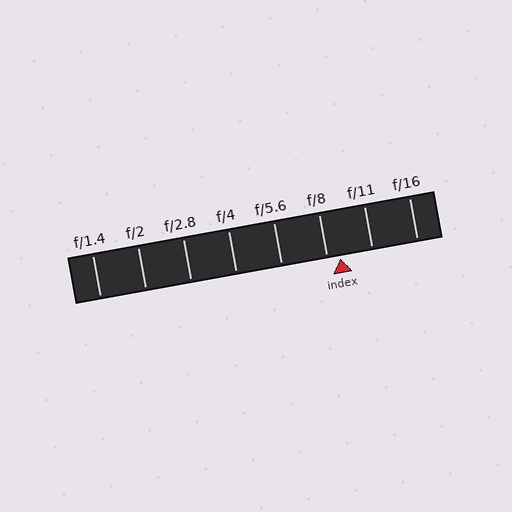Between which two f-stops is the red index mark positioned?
The index mark is between f/8 and f/11.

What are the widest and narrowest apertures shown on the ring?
The widest aperture shown is f/1.4 and the narrowest is f/16.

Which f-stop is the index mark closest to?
The index mark is closest to f/8.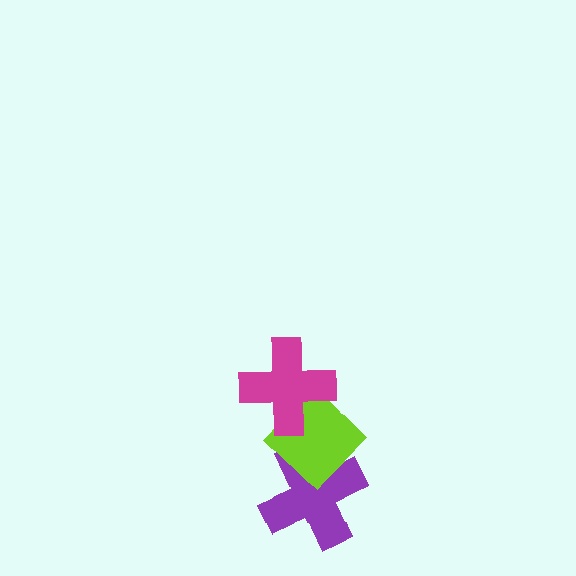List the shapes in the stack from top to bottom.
From top to bottom: the magenta cross, the lime diamond, the purple cross.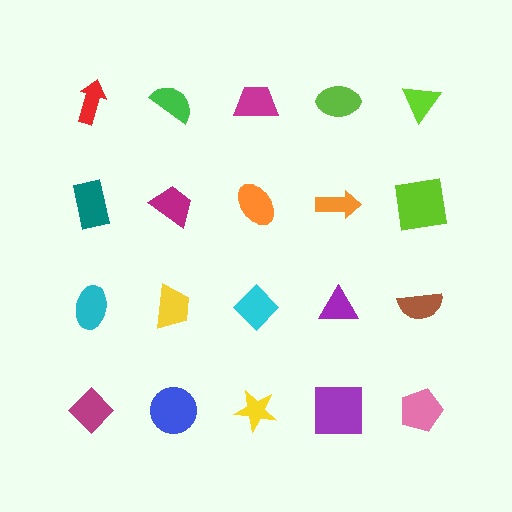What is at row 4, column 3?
A yellow star.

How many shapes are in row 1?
5 shapes.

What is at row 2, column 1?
A teal rectangle.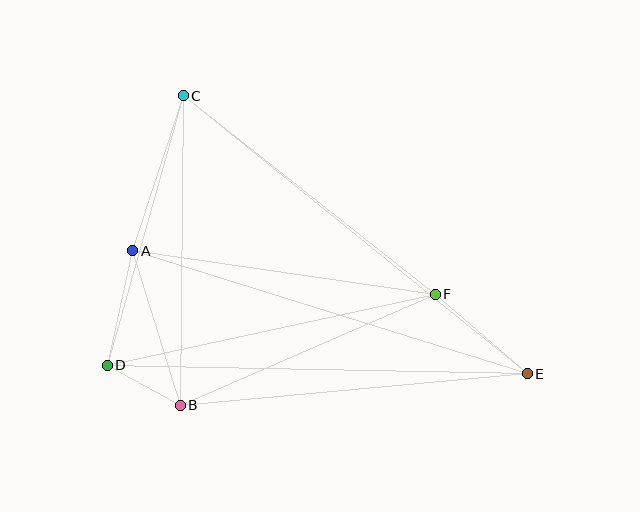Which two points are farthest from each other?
Points C and E are farthest from each other.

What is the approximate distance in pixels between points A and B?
The distance between A and B is approximately 162 pixels.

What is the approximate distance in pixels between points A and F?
The distance between A and F is approximately 306 pixels.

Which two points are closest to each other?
Points B and D are closest to each other.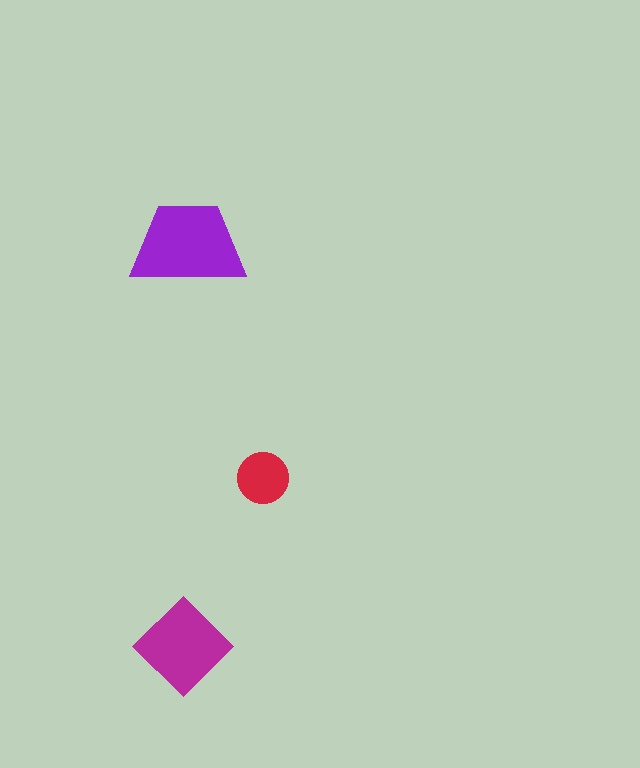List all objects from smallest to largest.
The red circle, the magenta diamond, the purple trapezoid.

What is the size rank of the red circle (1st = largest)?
3rd.